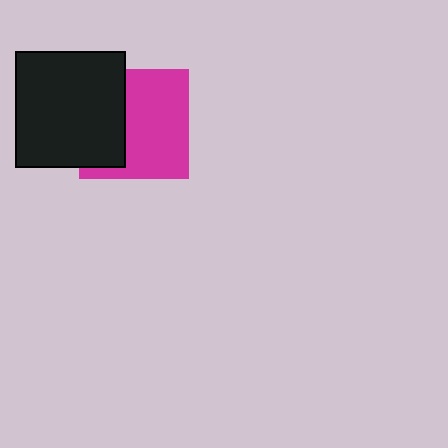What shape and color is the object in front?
The object in front is a black rectangle.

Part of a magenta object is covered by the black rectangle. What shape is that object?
It is a square.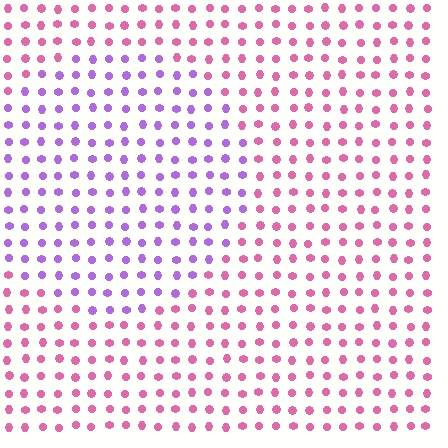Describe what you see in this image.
The image is filled with small pink elements in a uniform arrangement. A circle-shaped region is visible where the elements are tinted to a slightly different hue, forming a subtle color boundary.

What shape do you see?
I see a circle.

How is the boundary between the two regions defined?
The boundary is defined purely by a slight shift in hue (about 50 degrees). Spacing, size, and orientation are identical on both sides.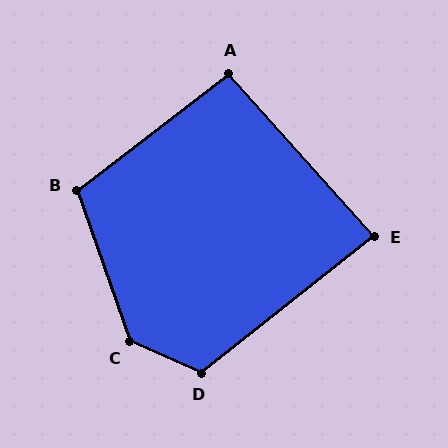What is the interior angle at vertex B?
Approximately 109 degrees (obtuse).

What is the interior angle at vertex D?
Approximately 118 degrees (obtuse).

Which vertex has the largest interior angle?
C, at approximately 133 degrees.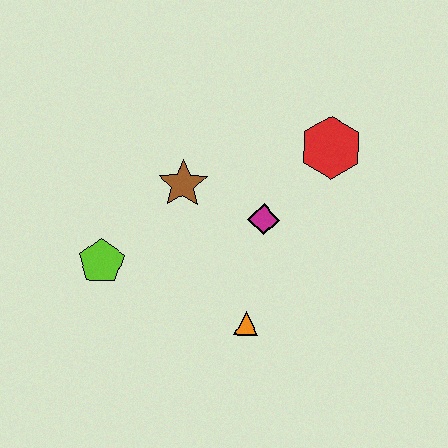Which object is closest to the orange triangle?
The magenta diamond is closest to the orange triangle.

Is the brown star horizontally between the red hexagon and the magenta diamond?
No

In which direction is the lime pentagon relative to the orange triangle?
The lime pentagon is to the left of the orange triangle.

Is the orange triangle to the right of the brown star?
Yes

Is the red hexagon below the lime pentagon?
No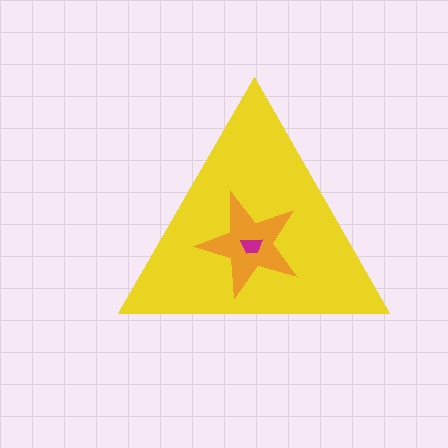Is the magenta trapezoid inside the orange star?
Yes.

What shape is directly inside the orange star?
The magenta trapezoid.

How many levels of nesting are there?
3.